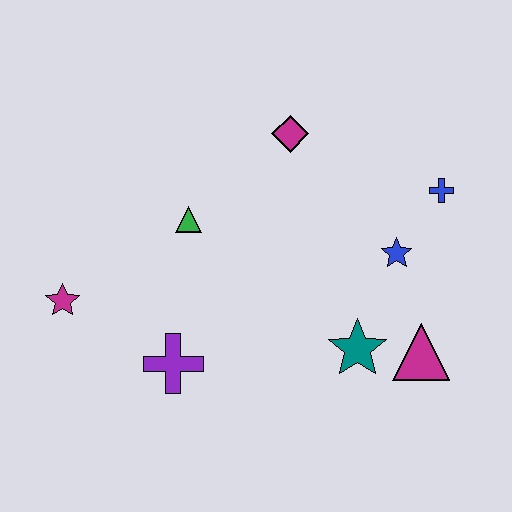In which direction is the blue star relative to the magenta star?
The blue star is to the right of the magenta star.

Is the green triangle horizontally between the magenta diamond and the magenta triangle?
No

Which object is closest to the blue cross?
The blue star is closest to the blue cross.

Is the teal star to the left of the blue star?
Yes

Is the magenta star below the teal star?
No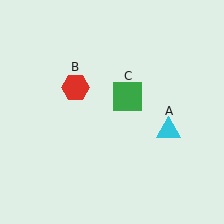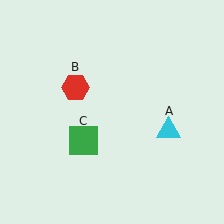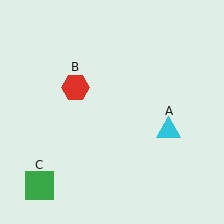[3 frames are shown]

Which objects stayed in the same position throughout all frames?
Cyan triangle (object A) and red hexagon (object B) remained stationary.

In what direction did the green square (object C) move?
The green square (object C) moved down and to the left.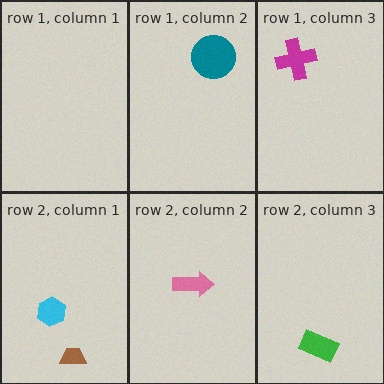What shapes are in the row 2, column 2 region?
The pink arrow.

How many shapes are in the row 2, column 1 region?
2.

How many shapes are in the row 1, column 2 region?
1.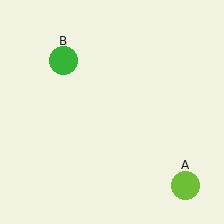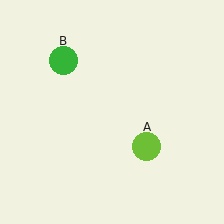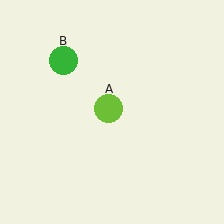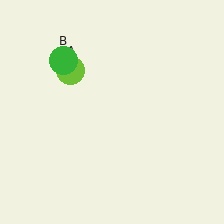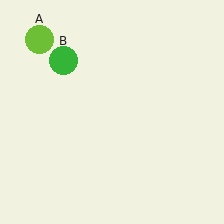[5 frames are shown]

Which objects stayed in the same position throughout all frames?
Green circle (object B) remained stationary.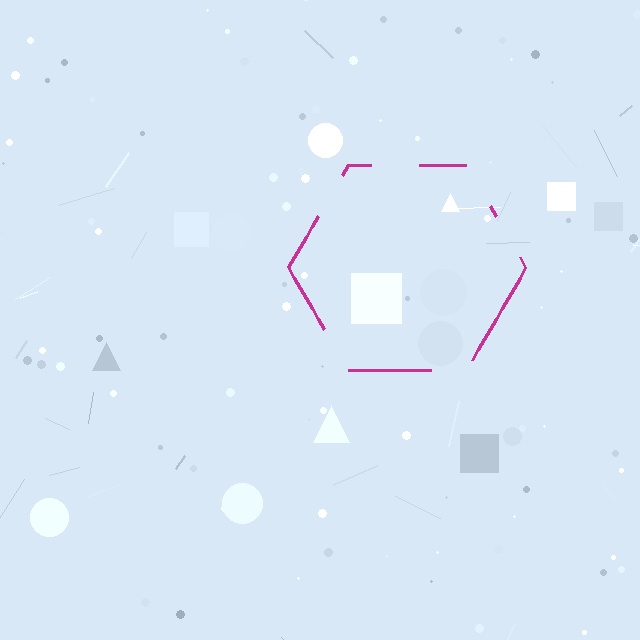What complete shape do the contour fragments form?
The contour fragments form a hexagon.